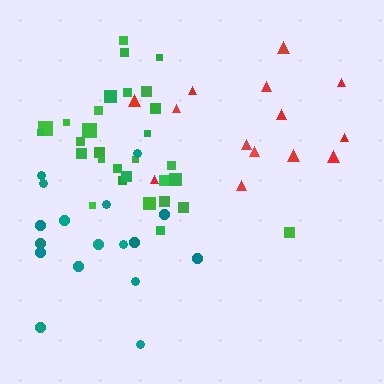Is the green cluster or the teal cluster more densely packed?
Green.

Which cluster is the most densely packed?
Green.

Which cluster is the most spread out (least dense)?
Red.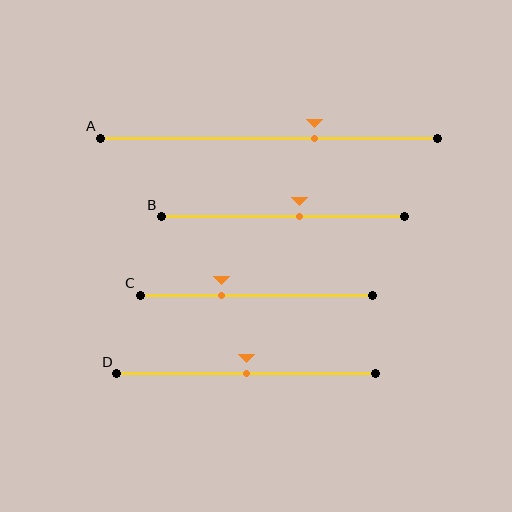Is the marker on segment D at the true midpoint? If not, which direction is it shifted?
Yes, the marker on segment D is at the true midpoint.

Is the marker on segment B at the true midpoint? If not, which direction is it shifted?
No, the marker on segment B is shifted to the right by about 7% of the segment length.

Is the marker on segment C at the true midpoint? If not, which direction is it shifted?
No, the marker on segment C is shifted to the left by about 15% of the segment length.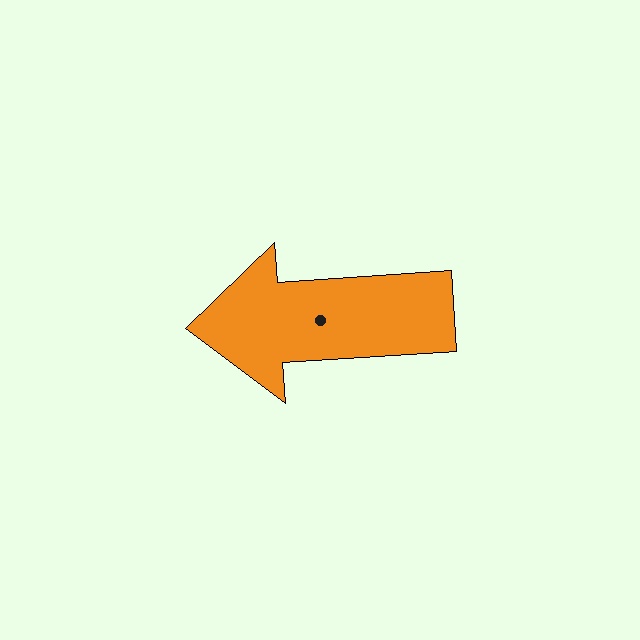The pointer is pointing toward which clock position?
Roughly 9 o'clock.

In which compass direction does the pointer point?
West.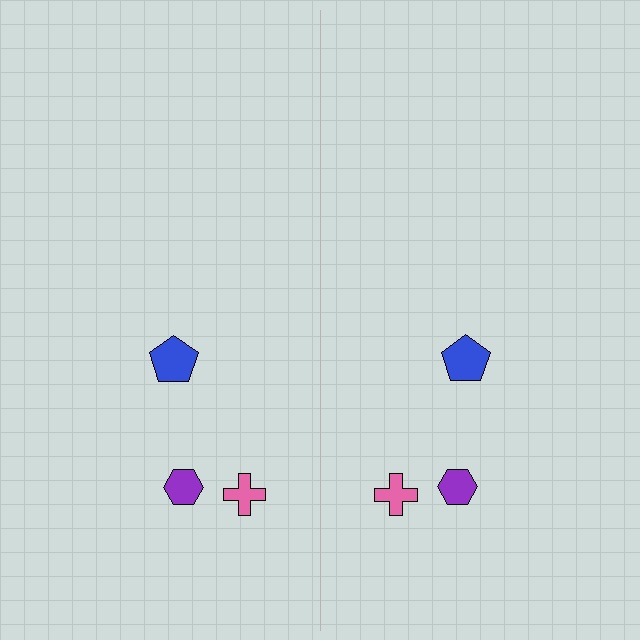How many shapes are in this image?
There are 6 shapes in this image.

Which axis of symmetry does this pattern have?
The pattern has a vertical axis of symmetry running through the center of the image.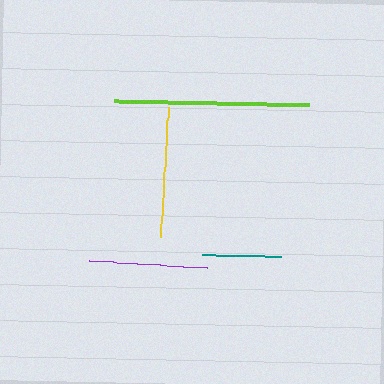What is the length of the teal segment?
The teal segment is approximately 79 pixels long.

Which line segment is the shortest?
The teal line is the shortest at approximately 79 pixels.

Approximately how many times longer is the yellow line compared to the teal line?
The yellow line is approximately 1.7 times the length of the teal line.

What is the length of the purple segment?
The purple segment is approximately 119 pixels long.